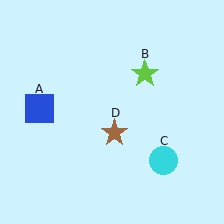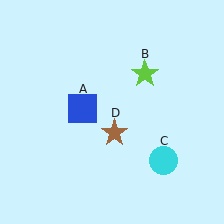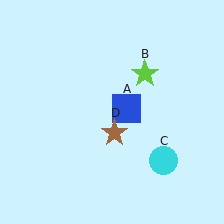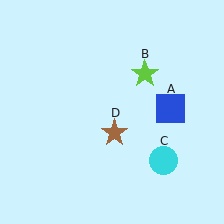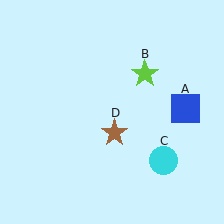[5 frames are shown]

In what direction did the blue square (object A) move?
The blue square (object A) moved right.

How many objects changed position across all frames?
1 object changed position: blue square (object A).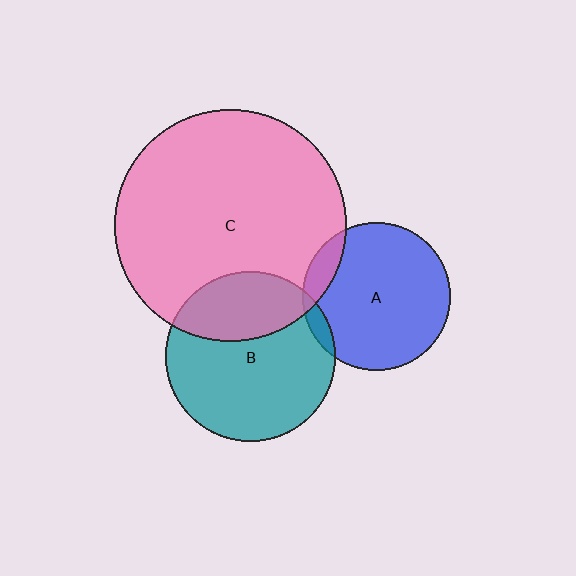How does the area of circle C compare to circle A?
Approximately 2.5 times.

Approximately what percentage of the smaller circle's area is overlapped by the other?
Approximately 5%.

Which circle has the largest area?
Circle C (pink).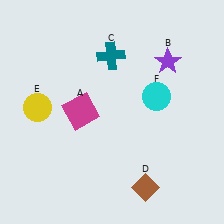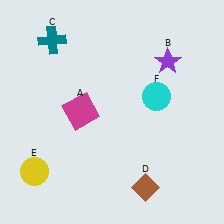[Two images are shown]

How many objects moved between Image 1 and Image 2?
2 objects moved between the two images.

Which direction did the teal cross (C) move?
The teal cross (C) moved left.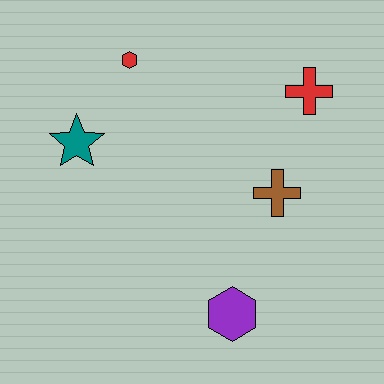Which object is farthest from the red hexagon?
The purple hexagon is farthest from the red hexagon.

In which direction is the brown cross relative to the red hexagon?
The brown cross is to the right of the red hexagon.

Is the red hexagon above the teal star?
Yes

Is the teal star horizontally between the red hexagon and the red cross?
No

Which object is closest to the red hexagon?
The teal star is closest to the red hexagon.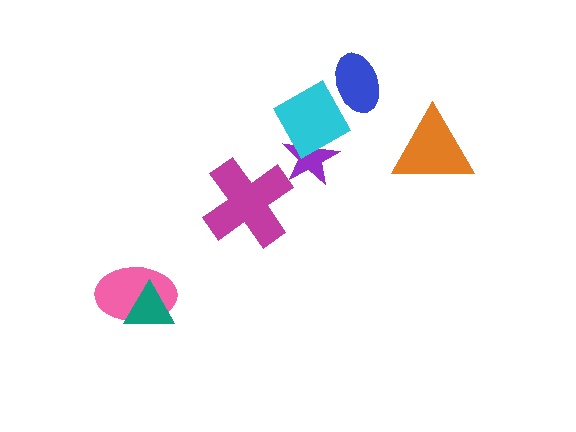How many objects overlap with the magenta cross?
0 objects overlap with the magenta cross.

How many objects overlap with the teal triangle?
1 object overlaps with the teal triangle.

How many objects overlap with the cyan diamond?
2 objects overlap with the cyan diamond.